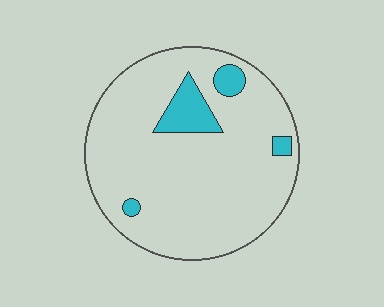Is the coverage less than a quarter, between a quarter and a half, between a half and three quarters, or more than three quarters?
Less than a quarter.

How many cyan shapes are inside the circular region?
4.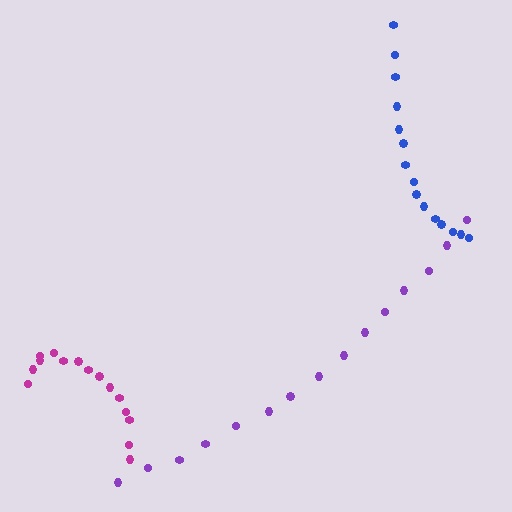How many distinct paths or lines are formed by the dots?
There are 3 distinct paths.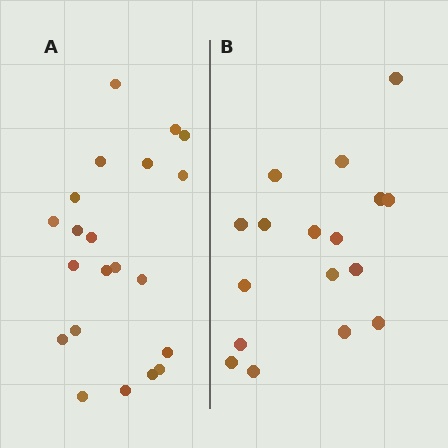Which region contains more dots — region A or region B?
Region A (the left region) has more dots.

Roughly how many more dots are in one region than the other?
Region A has about 4 more dots than region B.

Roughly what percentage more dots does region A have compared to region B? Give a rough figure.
About 25% more.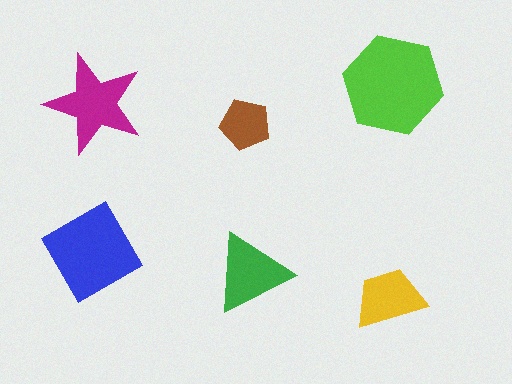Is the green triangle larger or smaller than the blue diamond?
Smaller.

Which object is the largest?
The lime hexagon.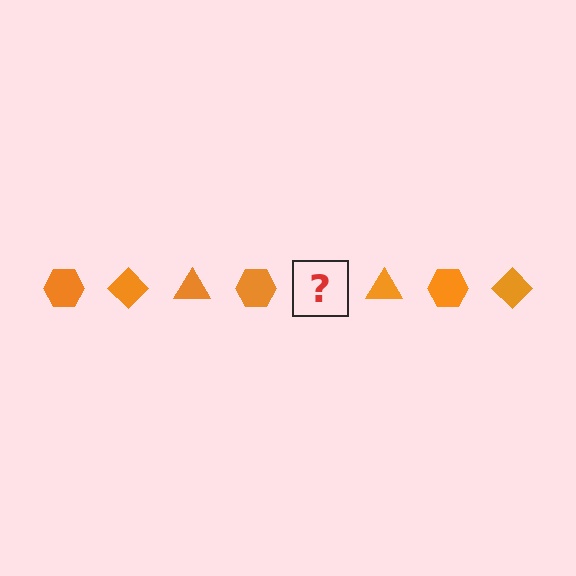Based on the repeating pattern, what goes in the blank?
The blank should be an orange diamond.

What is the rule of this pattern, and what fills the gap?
The rule is that the pattern cycles through hexagon, diamond, triangle shapes in orange. The gap should be filled with an orange diamond.